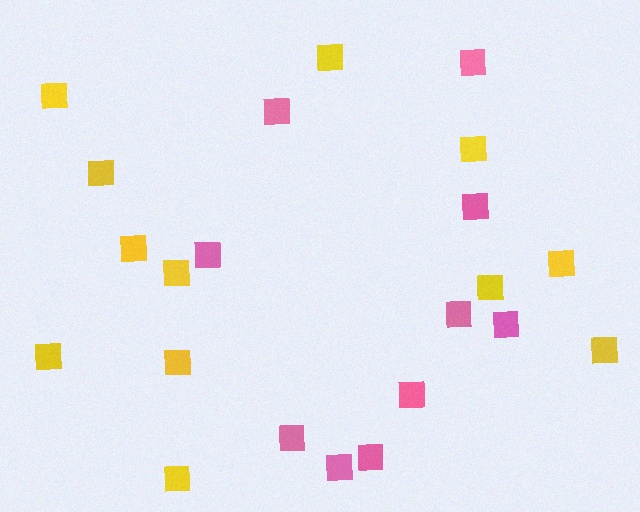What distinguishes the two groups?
There are 2 groups: one group of yellow squares (12) and one group of pink squares (10).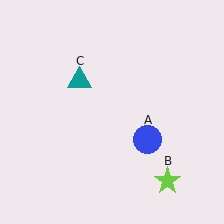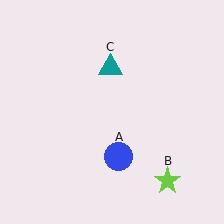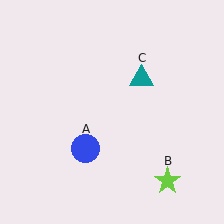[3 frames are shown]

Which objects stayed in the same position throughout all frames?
Lime star (object B) remained stationary.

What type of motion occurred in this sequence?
The blue circle (object A), teal triangle (object C) rotated clockwise around the center of the scene.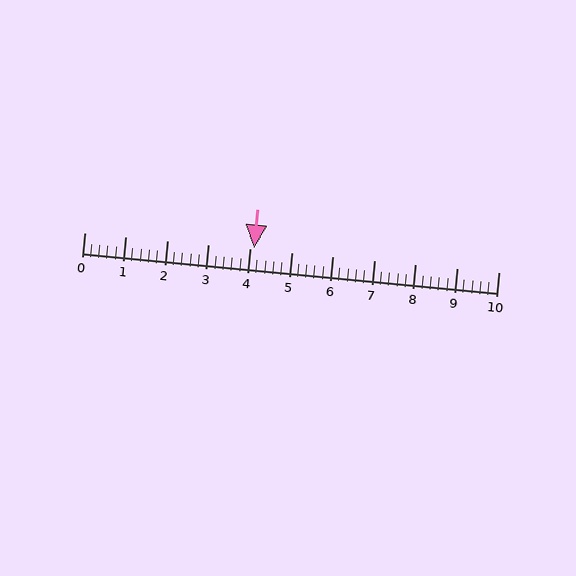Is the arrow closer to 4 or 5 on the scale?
The arrow is closer to 4.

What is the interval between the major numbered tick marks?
The major tick marks are spaced 1 units apart.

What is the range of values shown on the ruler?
The ruler shows values from 0 to 10.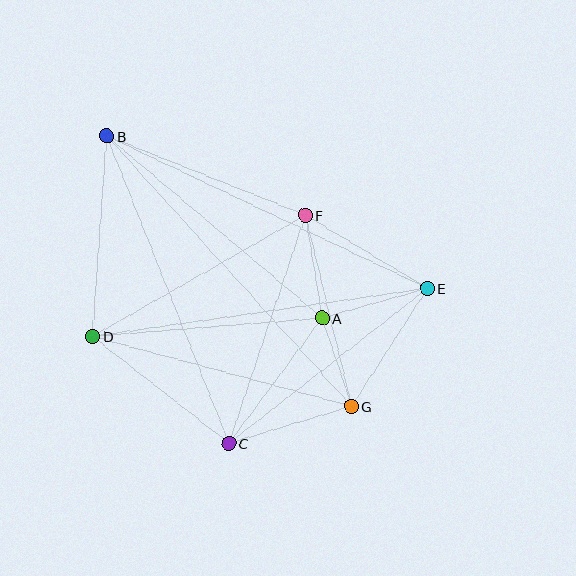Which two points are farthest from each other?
Points B and G are farthest from each other.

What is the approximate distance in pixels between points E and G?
The distance between E and G is approximately 140 pixels.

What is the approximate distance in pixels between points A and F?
The distance between A and F is approximately 104 pixels.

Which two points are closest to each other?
Points A and G are closest to each other.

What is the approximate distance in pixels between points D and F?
The distance between D and F is approximately 245 pixels.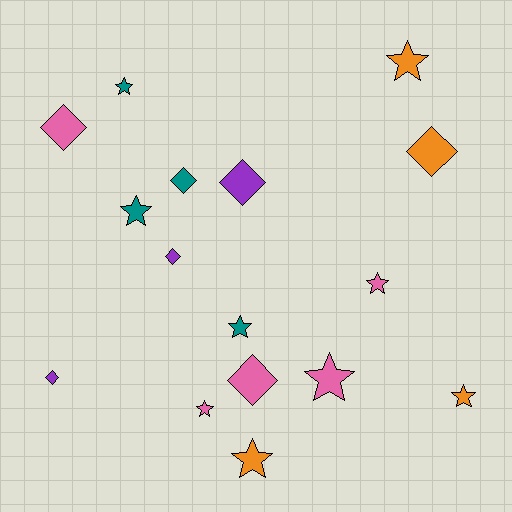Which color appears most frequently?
Pink, with 5 objects.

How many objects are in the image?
There are 16 objects.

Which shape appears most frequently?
Star, with 9 objects.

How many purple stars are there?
There are no purple stars.